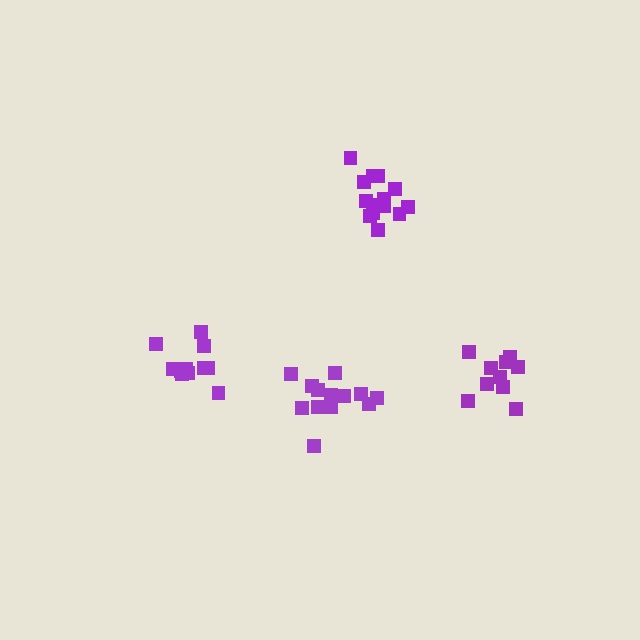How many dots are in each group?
Group 1: 14 dots, Group 2: 10 dots, Group 3: 11 dots, Group 4: 13 dots (48 total).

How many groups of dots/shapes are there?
There are 4 groups.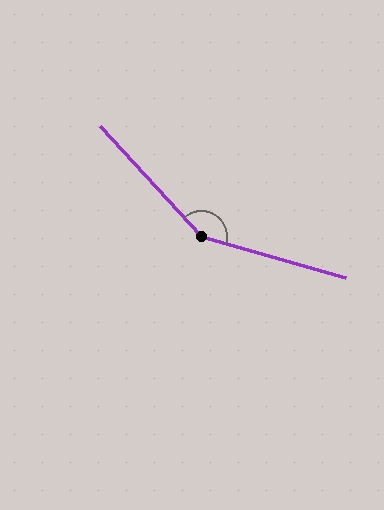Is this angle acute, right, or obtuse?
It is obtuse.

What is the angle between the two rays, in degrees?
Approximately 148 degrees.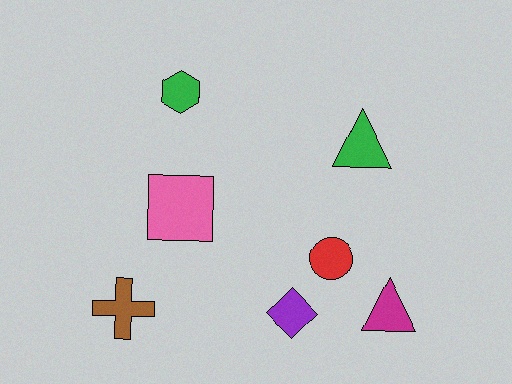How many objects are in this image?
There are 7 objects.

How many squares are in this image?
There is 1 square.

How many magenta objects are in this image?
There is 1 magenta object.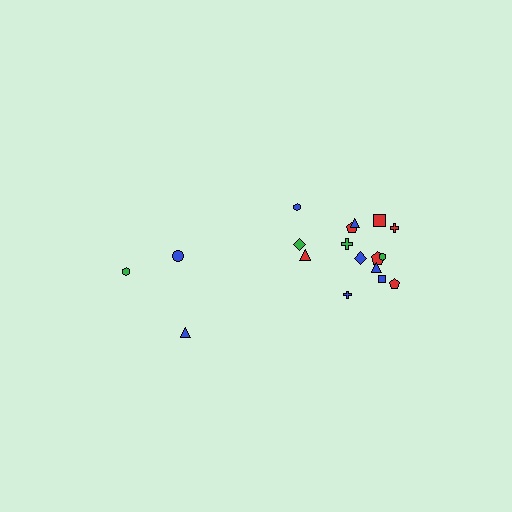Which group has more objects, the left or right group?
The right group.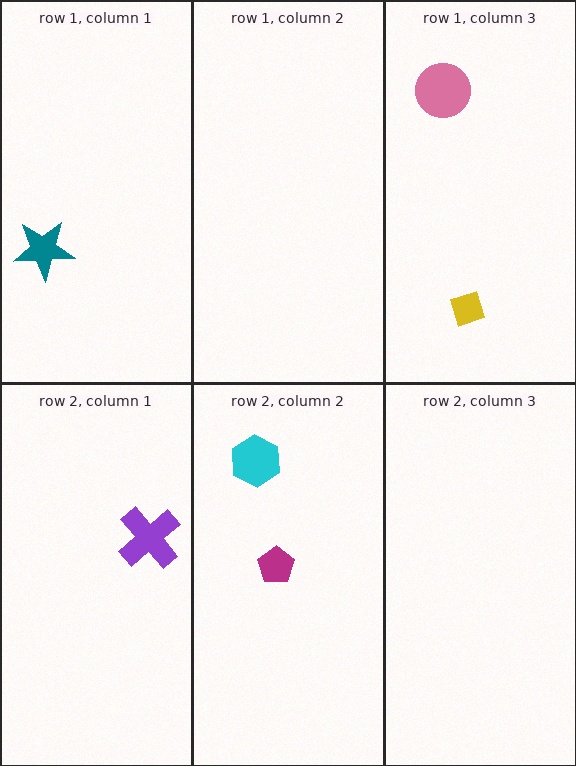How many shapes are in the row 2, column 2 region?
2.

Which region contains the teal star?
The row 1, column 1 region.